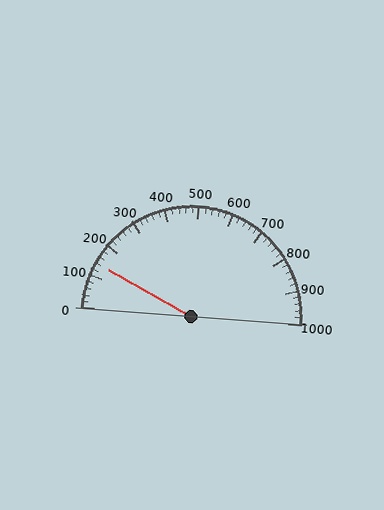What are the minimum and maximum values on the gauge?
The gauge ranges from 0 to 1000.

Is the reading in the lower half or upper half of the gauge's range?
The reading is in the lower half of the range (0 to 1000).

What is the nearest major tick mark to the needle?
The nearest major tick mark is 100.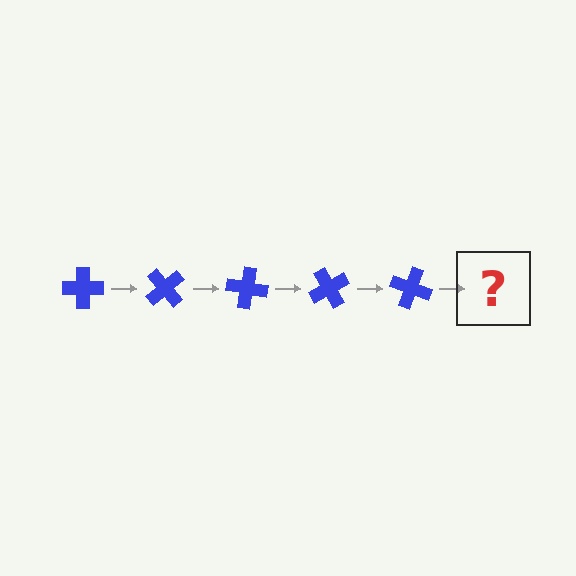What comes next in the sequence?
The next element should be a blue cross rotated 250 degrees.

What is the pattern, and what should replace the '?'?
The pattern is that the cross rotates 50 degrees each step. The '?' should be a blue cross rotated 250 degrees.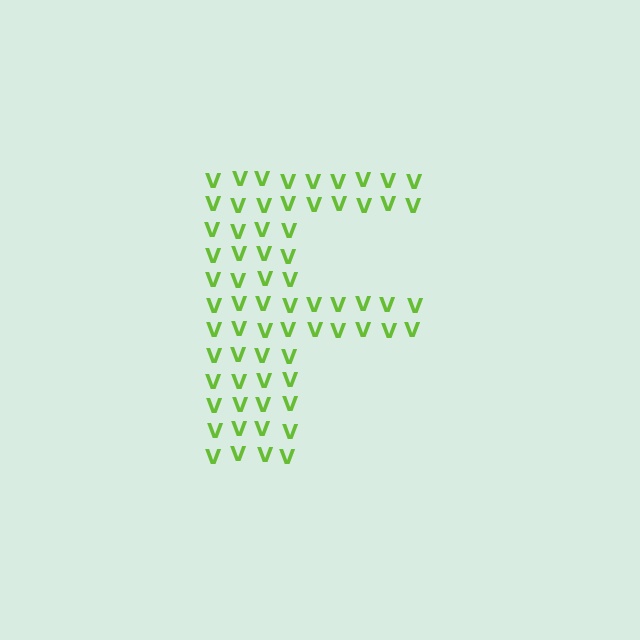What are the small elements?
The small elements are letter V's.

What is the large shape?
The large shape is the letter F.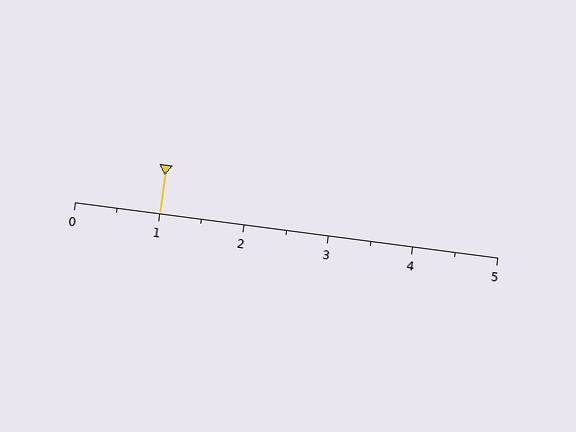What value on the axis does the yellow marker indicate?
The marker indicates approximately 1.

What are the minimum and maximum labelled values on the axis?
The axis runs from 0 to 5.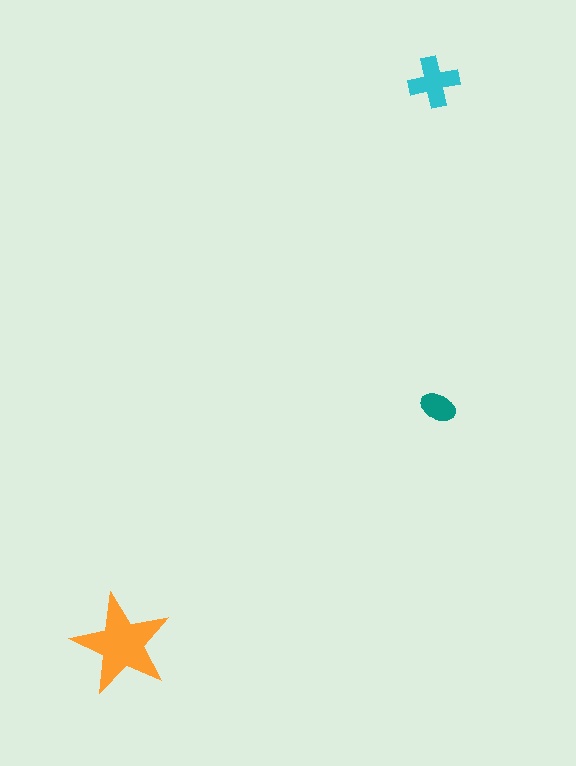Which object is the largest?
The orange star.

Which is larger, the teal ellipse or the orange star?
The orange star.